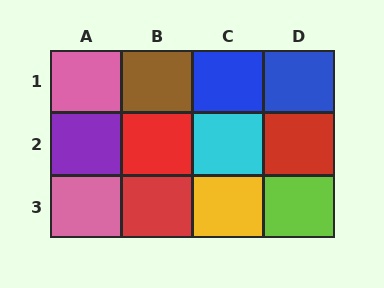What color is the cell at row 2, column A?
Purple.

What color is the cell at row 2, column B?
Red.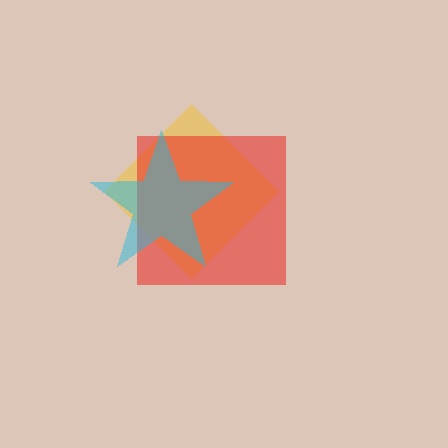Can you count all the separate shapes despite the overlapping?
Yes, there are 3 separate shapes.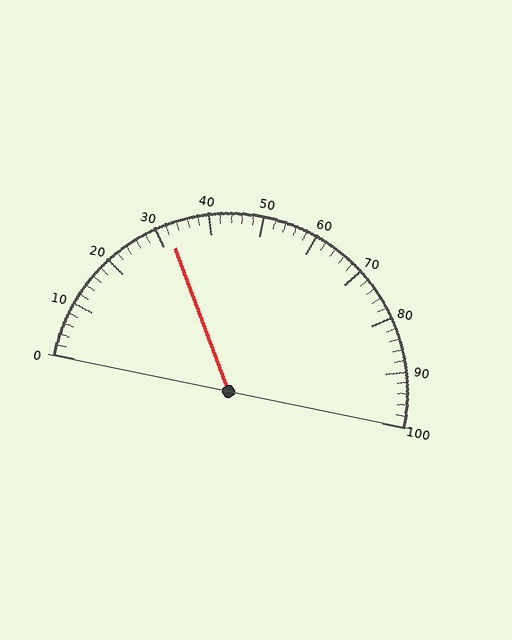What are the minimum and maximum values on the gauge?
The gauge ranges from 0 to 100.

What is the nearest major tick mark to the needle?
The nearest major tick mark is 30.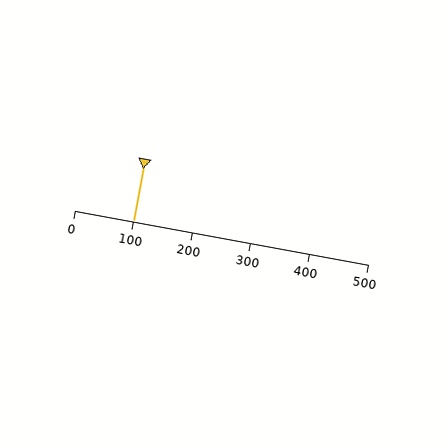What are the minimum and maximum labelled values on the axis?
The axis runs from 0 to 500.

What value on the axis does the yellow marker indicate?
The marker indicates approximately 100.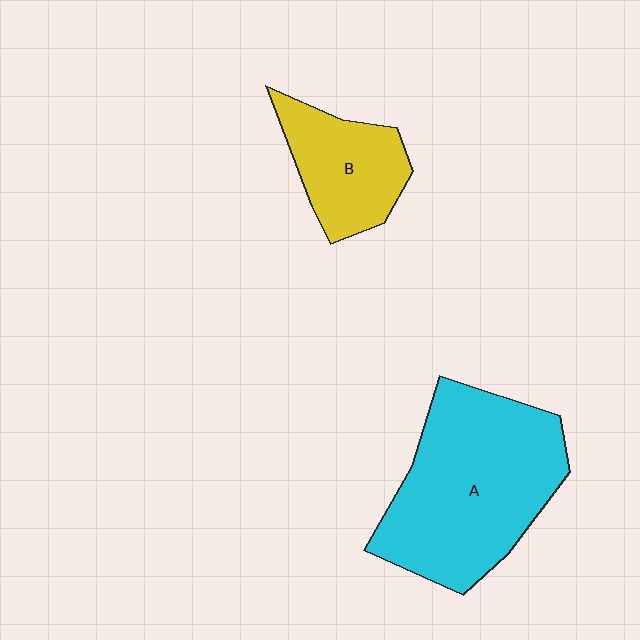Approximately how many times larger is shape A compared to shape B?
Approximately 2.2 times.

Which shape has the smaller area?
Shape B (yellow).